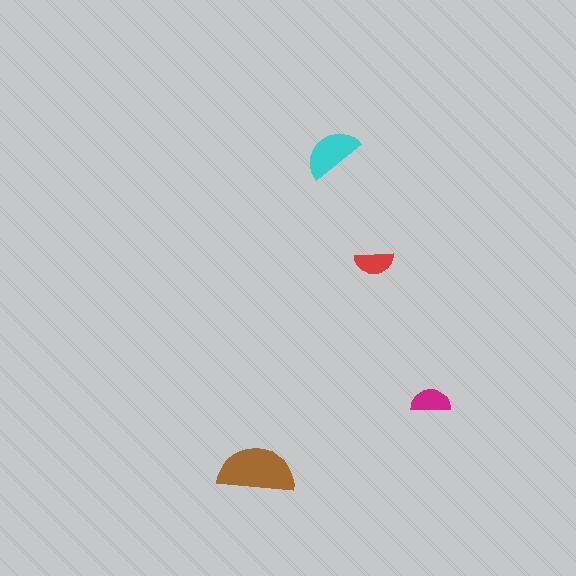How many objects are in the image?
There are 4 objects in the image.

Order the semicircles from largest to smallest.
the brown one, the cyan one, the magenta one, the red one.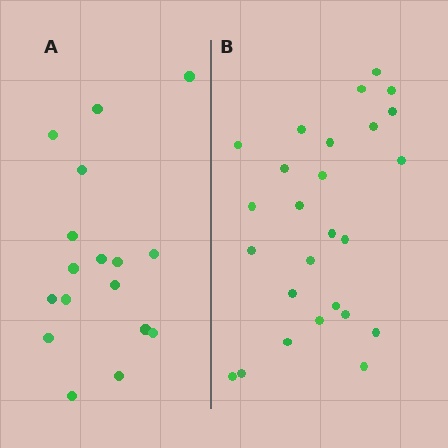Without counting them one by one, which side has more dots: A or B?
Region B (the right region) has more dots.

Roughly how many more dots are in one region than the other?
Region B has roughly 8 or so more dots than region A.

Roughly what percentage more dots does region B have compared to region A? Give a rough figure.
About 55% more.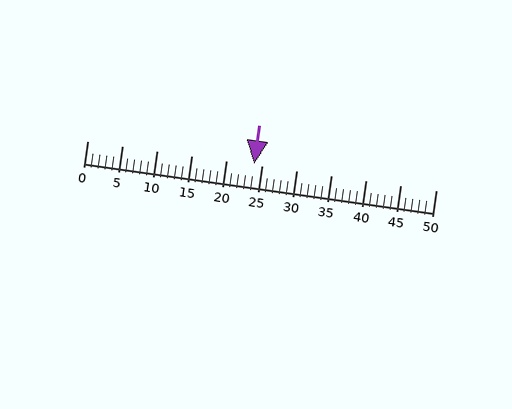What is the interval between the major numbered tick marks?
The major tick marks are spaced 5 units apart.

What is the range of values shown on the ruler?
The ruler shows values from 0 to 50.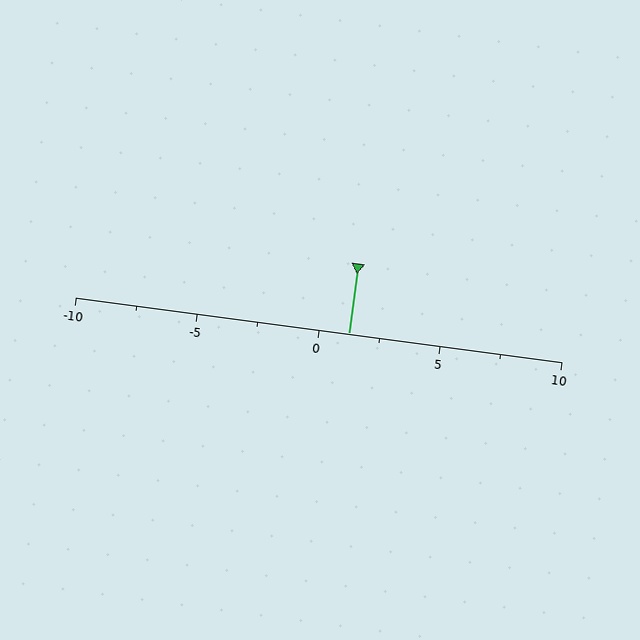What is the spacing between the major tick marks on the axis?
The major ticks are spaced 5 apart.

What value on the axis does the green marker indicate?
The marker indicates approximately 1.2.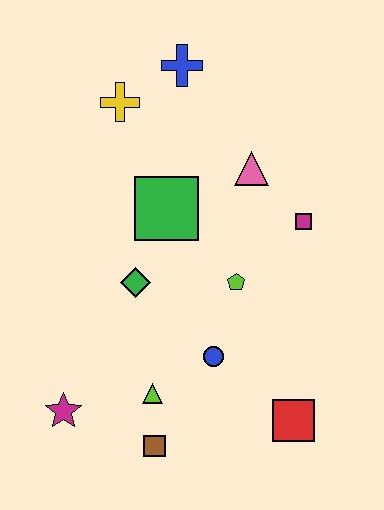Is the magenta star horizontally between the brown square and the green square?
No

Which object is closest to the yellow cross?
The blue cross is closest to the yellow cross.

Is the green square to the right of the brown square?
Yes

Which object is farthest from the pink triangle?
The magenta star is farthest from the pink triangle.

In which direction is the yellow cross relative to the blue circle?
The yellow cross is above the blue circle.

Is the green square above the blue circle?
Yes